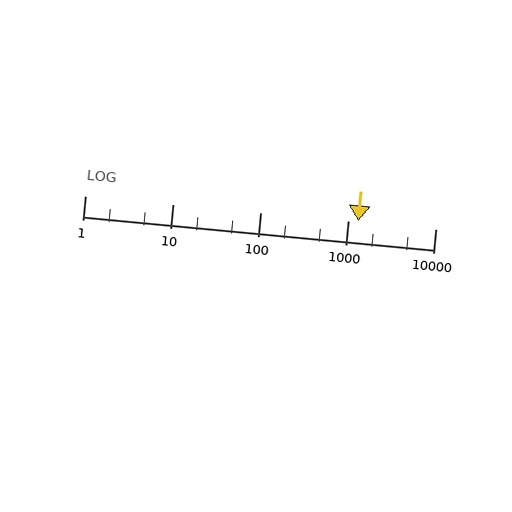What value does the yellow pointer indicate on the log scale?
The pointer indicates approximately 1300.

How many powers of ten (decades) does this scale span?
The scale spans 4 decades, from 1 to 10000.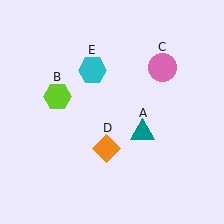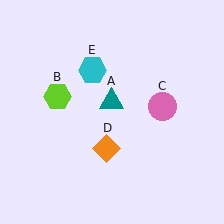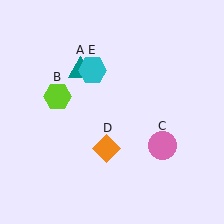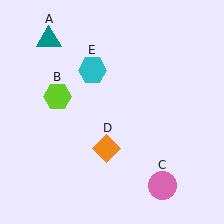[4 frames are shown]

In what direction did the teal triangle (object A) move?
The teal triangle (object A) moved up and to the left.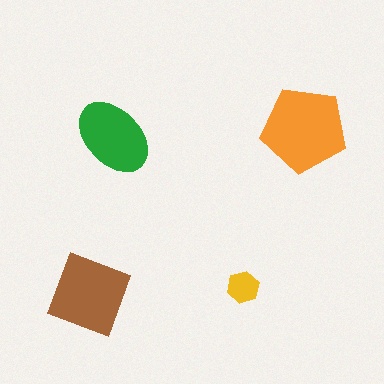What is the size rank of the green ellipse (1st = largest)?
3rd.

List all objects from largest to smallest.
The orange pentagon, the brown square, the green ellipse, the yellow hexagon.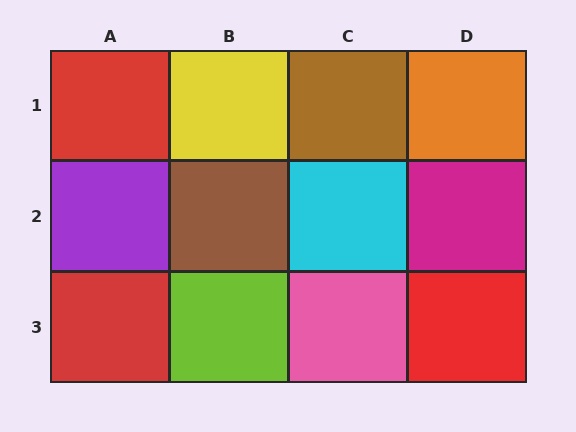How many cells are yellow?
1 cell is yellow.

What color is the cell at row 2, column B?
Brown.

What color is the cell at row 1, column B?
Yellow.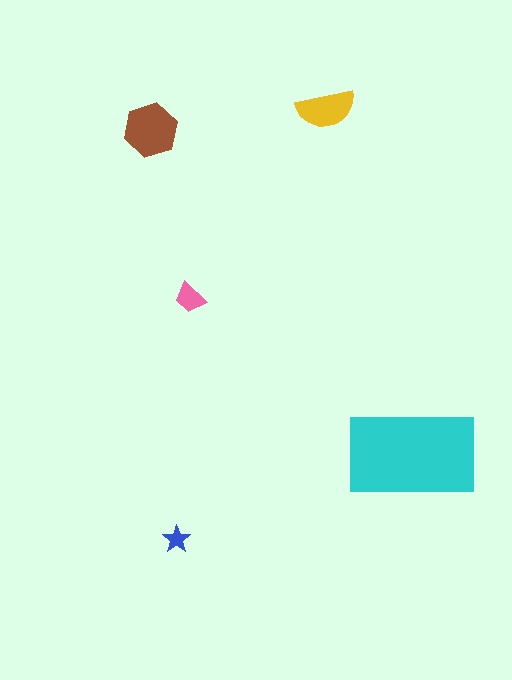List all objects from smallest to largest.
The blue star, the pink trapezoid, the yellow semicircle, the brown hexagon, the cyan rectangle.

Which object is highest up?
The yellow semicircle is topmost.